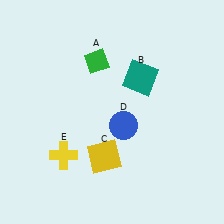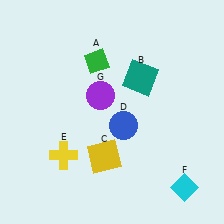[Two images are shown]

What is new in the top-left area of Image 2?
A purple circle (G) was added in the top-left area of Image 2.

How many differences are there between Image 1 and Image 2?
There are 2 differences between the two images.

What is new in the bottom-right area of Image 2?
A cyan diamond (F) was added in the bottom-right area of Image 2.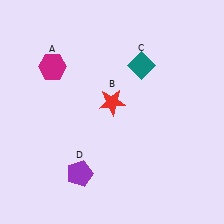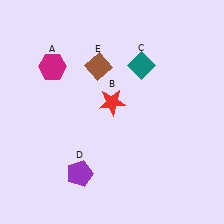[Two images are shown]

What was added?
A brown diamond (E) was added in Image 2.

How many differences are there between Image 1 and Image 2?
There is 1 difference between the two images.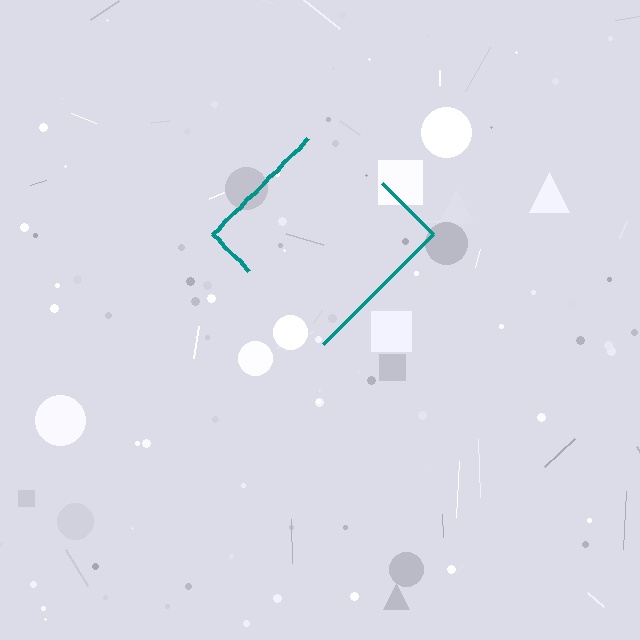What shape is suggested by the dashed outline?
The dashed outline suggests a diamond.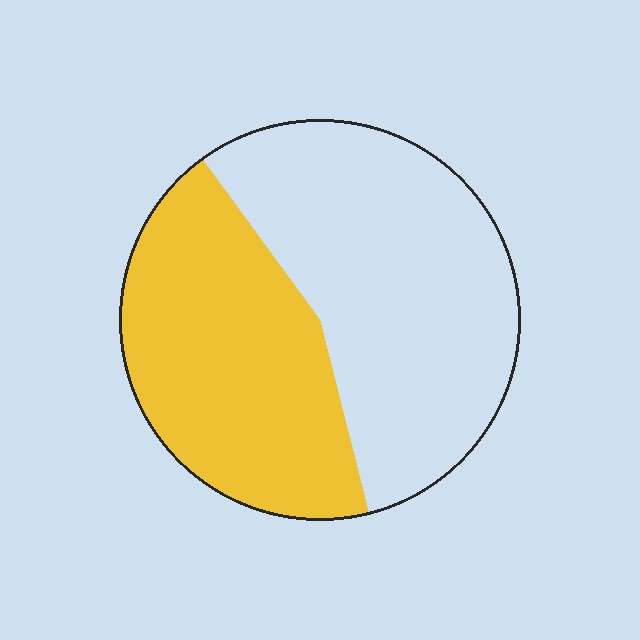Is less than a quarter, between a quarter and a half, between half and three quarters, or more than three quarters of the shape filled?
Between a quarter and a half.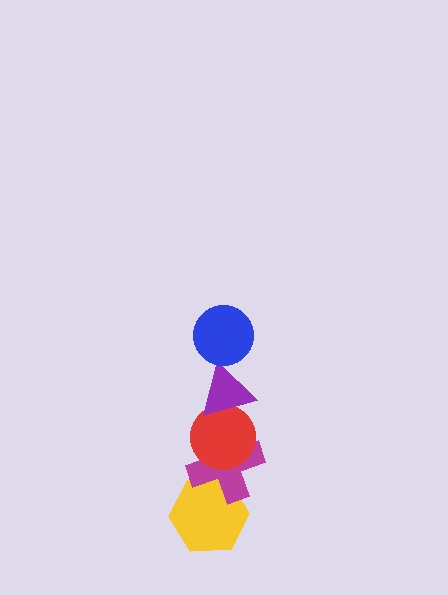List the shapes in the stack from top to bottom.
From top to bottom: the blue circle, the purple triangle, the red circle, the magenta cross, the yellow hexagon.